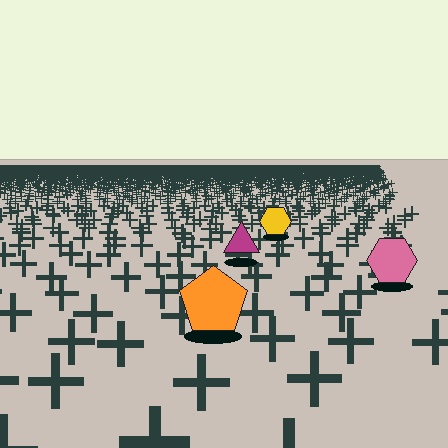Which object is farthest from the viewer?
The yellow hexagon is farthest from the viewer. It appears smaller and the ground texture around it is denser.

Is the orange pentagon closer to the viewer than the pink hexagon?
Yes. The orange pentagon is closer — you can tell from the texture gradient: the ground texture is coarser near it.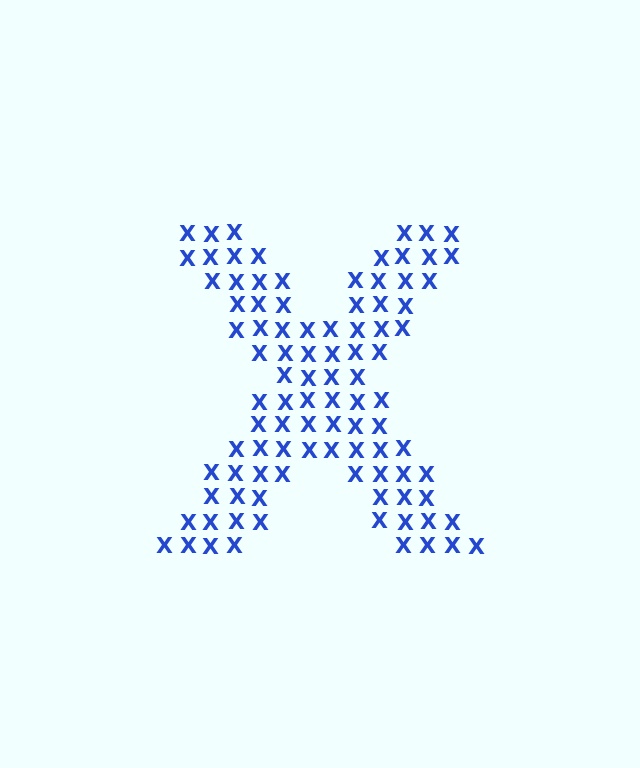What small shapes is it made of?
It is made of small letter X's.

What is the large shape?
The large shape is the letter X.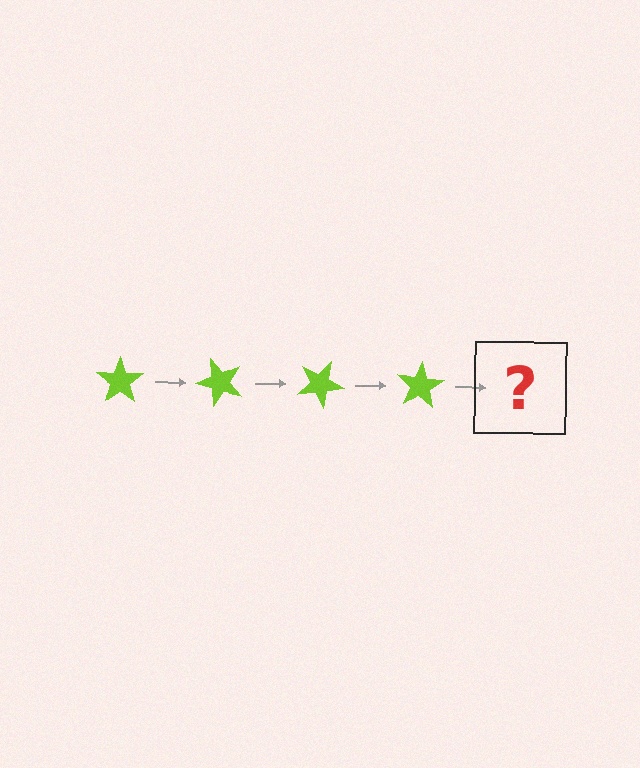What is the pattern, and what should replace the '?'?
The pattern is that the star rotates 50 degrees each step. The '?' should be a lime star rotated 200 degrees.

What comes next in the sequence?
The next element should be a lime star rotated 200 degrees.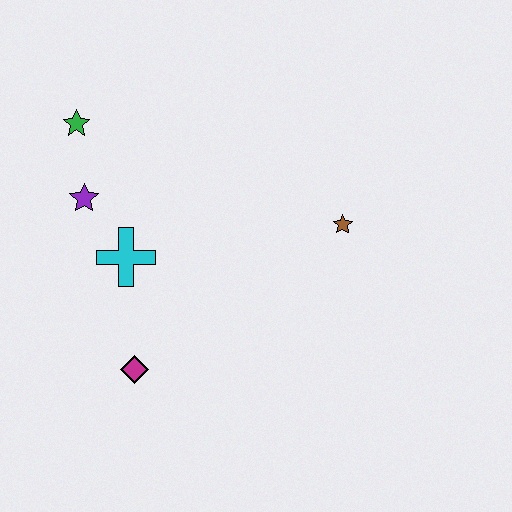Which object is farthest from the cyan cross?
The brown star is farthest from the cyan cross.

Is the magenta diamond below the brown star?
Yes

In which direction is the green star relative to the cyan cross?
The green star is above the cyan cross.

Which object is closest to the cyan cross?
The purple star is closest to the cyan cross.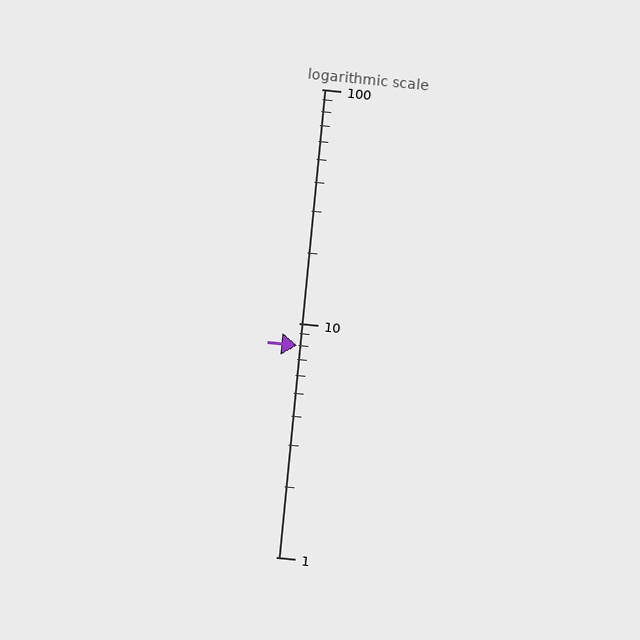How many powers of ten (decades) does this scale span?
The scale spans 2 decades, from 1 to 100.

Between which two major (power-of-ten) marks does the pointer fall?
The pointer is between 1 and 10.